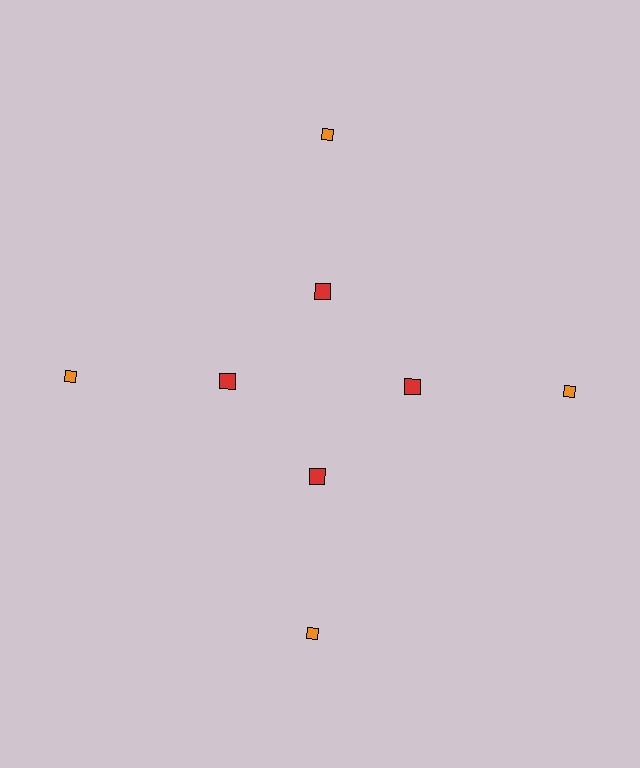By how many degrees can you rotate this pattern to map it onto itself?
The pattern maps onto itself every 90 degrees of rotation.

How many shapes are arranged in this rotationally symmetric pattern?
There are 8 shapes, arranged in 4 groups of 2.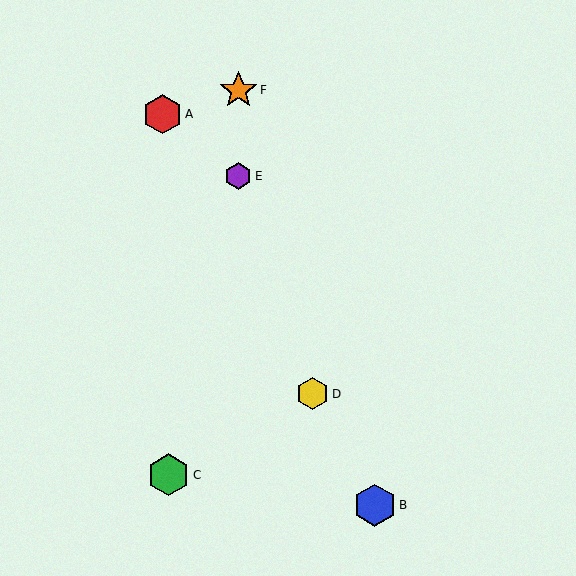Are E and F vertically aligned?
Yes, both are at x≈238.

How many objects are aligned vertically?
2 objects (E, F) are aligned vertically.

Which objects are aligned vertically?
Objects E, F are aligned vertically.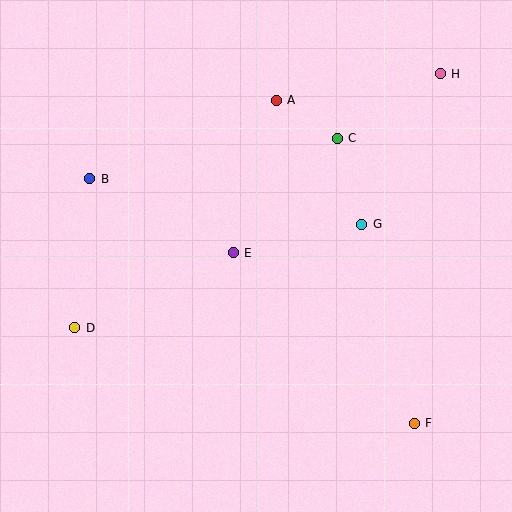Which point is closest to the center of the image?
Point E at (233, 253) is closest to the center.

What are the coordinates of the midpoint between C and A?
The midpoint between C and A is at (307, 119).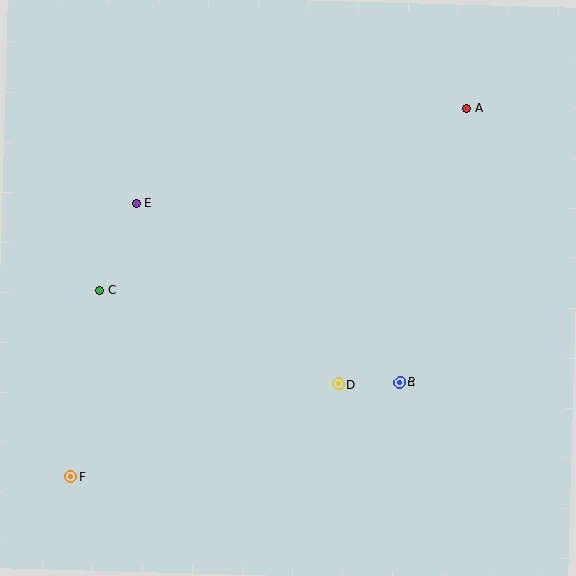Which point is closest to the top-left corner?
Point E is closest to the top-left corner.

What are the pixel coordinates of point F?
Point F is at (71, 477).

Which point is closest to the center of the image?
Point D at (339, 384) is closest to the center.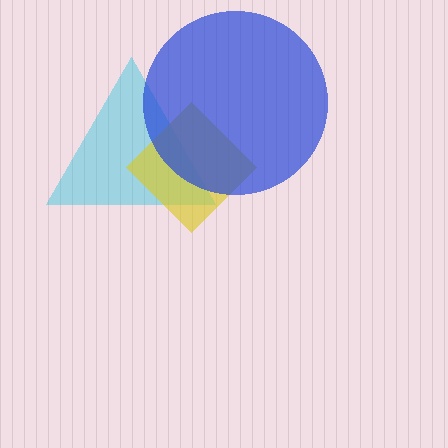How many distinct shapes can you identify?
There are 3 distinct shapes: a cyan triangle, a yellow diamond, a blue circle.